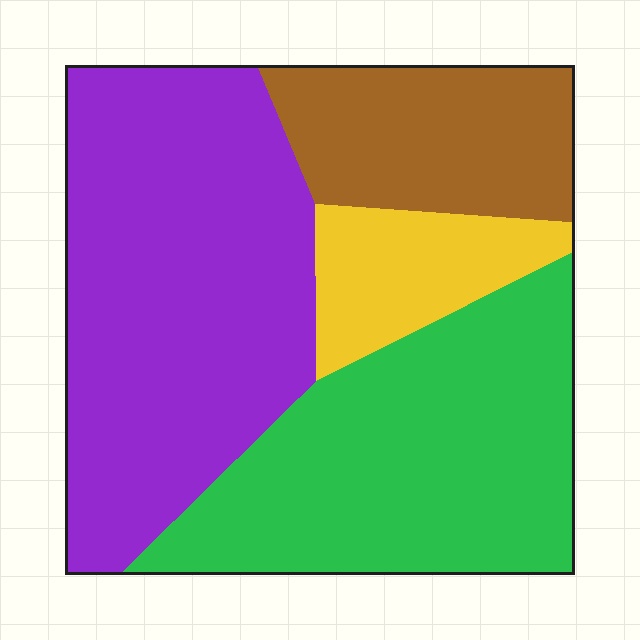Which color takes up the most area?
Purple, at roughly 40%.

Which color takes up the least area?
Yellow, at roughly 10%.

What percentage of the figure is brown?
Brown covers 16% of the figure.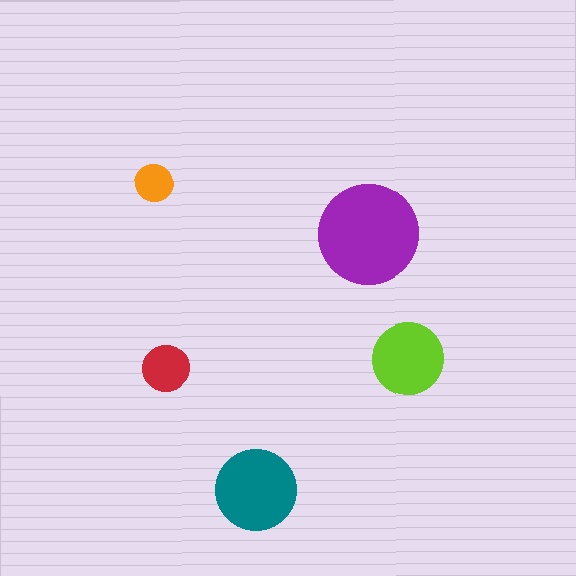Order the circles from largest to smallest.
the purple one, the teal one, the lime one, the red one, the orange one.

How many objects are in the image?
There are 5 objects in the image.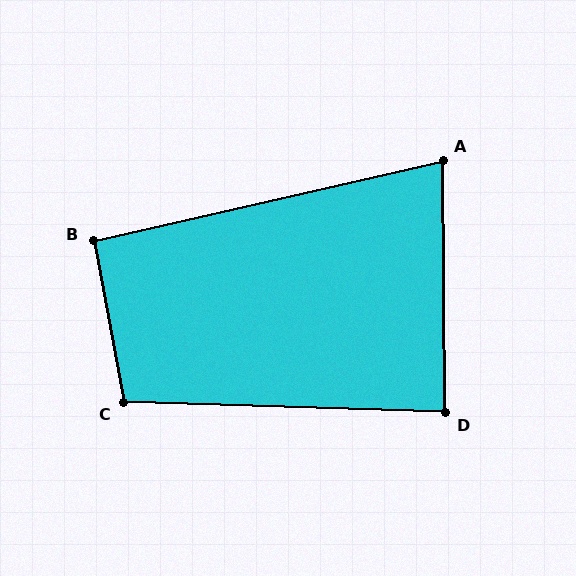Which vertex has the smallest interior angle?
A, at approximately 78 degrees.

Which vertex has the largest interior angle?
C, at approximately 102 degrees.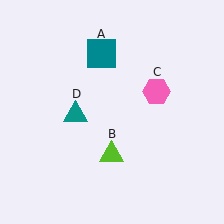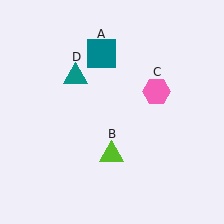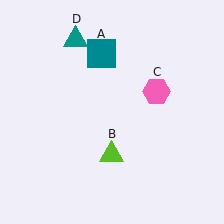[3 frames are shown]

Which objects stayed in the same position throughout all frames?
Teal square (object A) and lime triangle (object B) and pink hexagon (object C) remained stationary.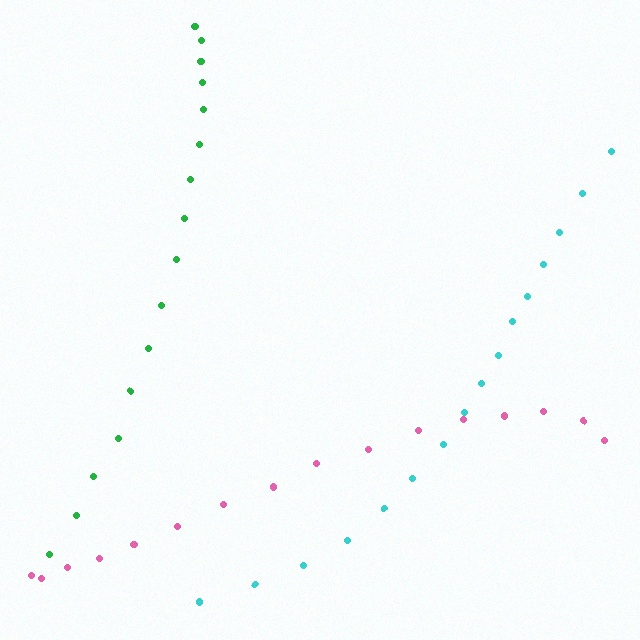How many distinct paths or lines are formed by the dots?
There are 3 distinct paths.